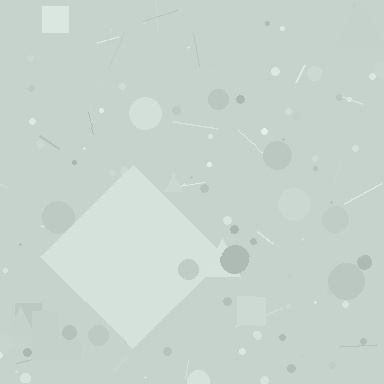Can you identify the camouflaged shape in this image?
The camouflaged shape is a diamond.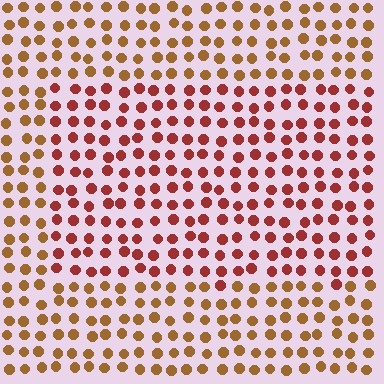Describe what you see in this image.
The image is filled with small brown elements in a uniform arrangement. A rectangle-shaped region is visible where the elements are tinted to a slightly different hue, forming a subtle color boundary.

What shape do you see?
I see a rectangle.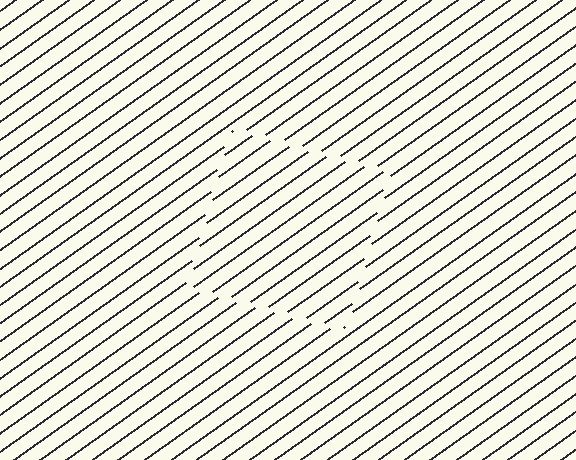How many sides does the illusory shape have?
4 sides — the line-ends trace a square.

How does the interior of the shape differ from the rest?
The interior of the shape contains the same grating, shifted by half a period — the contour is defined by the phase discontinuity where line-ends from the inner and outer gratings abut.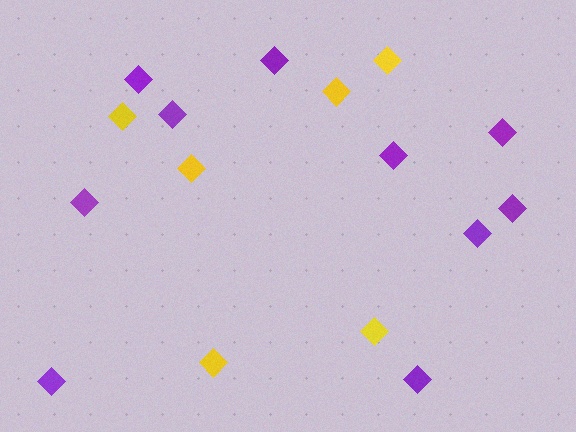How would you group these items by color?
There are 2 groups: one group of yellow diamonds (6) and one group of purple diamonds (10).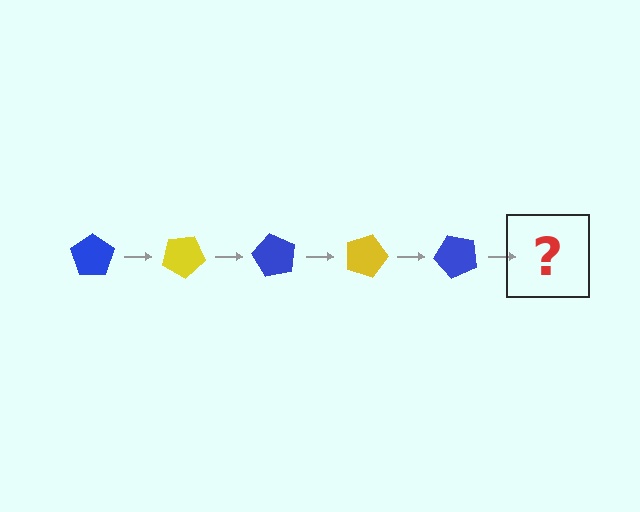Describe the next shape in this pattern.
It should be a yellow pentagon, rotated 150 degrees from the start.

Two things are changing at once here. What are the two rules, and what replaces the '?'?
The two rules are that it rotates 30 degrees each step and the color cycles through blue and yellow. The '?' should be a yellow pentagon, rotated 150 degrees from the start.